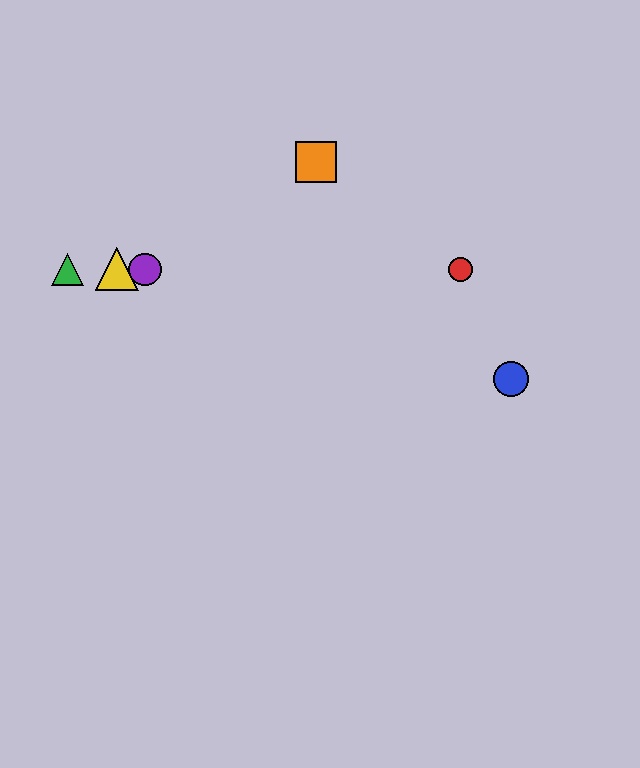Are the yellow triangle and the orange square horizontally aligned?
No, the yellow triangle is at y≈269 and the orange square is at y≈162.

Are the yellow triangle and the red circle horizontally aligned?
Yes, both are at y≈269.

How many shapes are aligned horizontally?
4 shapes (the red circle, the green triangle, the yellow triangle, the purple circle) are aligned horizontally.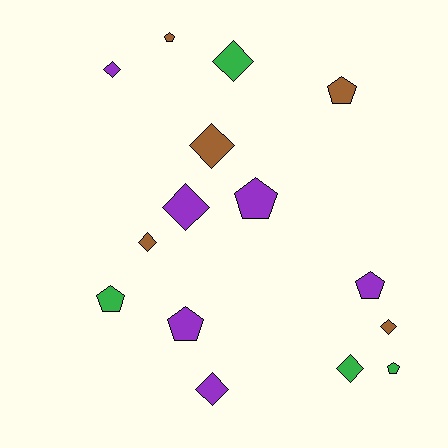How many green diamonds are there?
There are 2 green diamonds.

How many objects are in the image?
There are 15 objects.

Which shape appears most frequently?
Diamond, with 8 objects.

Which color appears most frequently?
Purple, with 6 objects.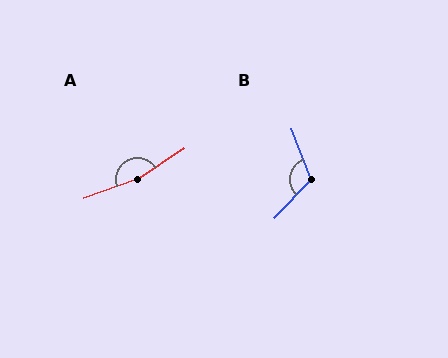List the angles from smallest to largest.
B (116°), A (167°).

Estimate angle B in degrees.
Approximately 116 degrees.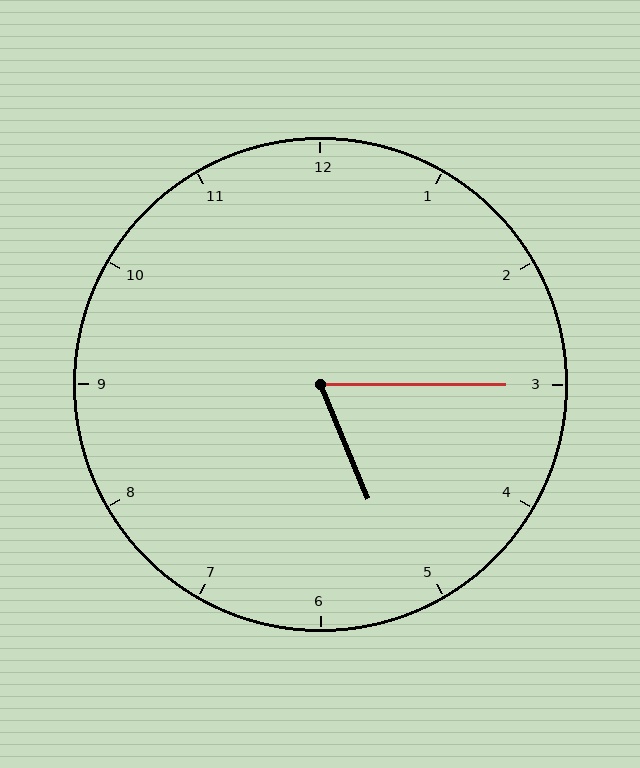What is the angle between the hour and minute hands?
Approximately 68 degrees.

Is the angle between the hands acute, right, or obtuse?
It is acute.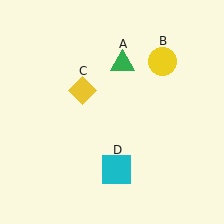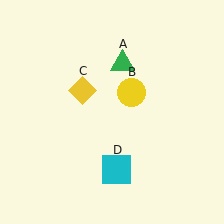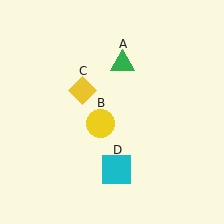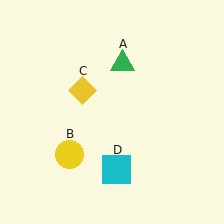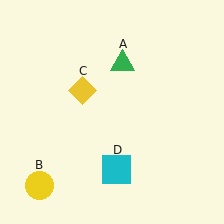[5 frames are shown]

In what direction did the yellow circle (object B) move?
The yellow circle (object B) moved down and to the left.